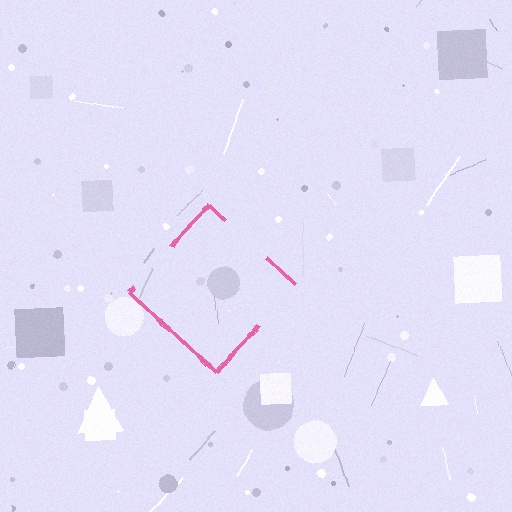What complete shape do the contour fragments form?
The contour fragments form a diamond.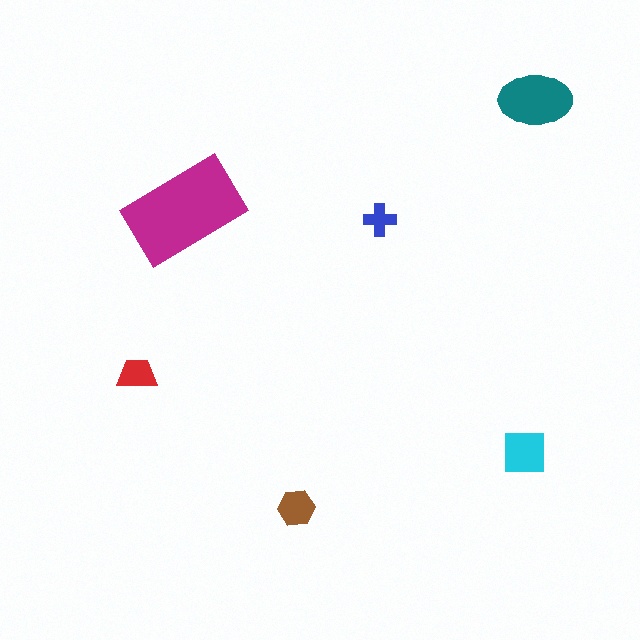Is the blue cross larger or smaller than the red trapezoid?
Smaller.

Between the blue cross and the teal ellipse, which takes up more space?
The teal ellipse.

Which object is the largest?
The magenta rectangle.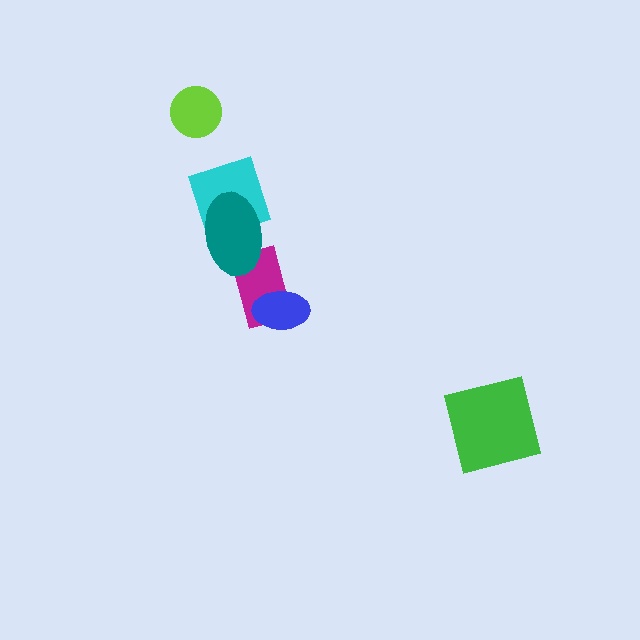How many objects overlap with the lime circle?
0 objects overlap with the lime circle.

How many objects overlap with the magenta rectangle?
2 objects overlap with the magenta rectangle.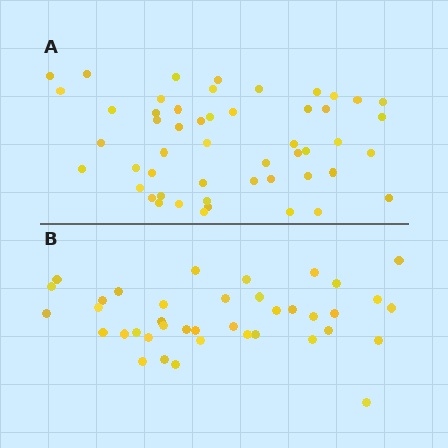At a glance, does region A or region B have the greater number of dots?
Region A (the top region) has more dots.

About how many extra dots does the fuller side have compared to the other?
Region A has roughly 12 or so more dots than region B.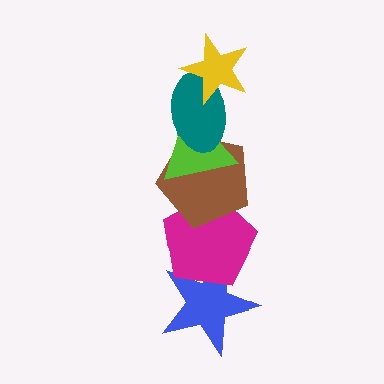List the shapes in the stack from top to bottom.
From top to bottom: the yellow star, the teal ellipse, the lime triangle, the brown pentagon, the magenta pentagon, the blue star.